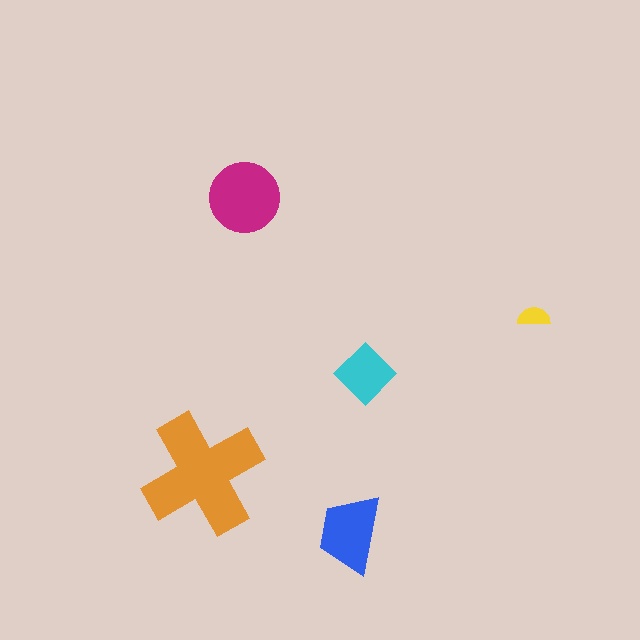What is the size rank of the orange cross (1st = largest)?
1st.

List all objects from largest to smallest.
The orange cross, the magenta circle, the blue trapezoid, the cyan diamond, the yellow semicircle.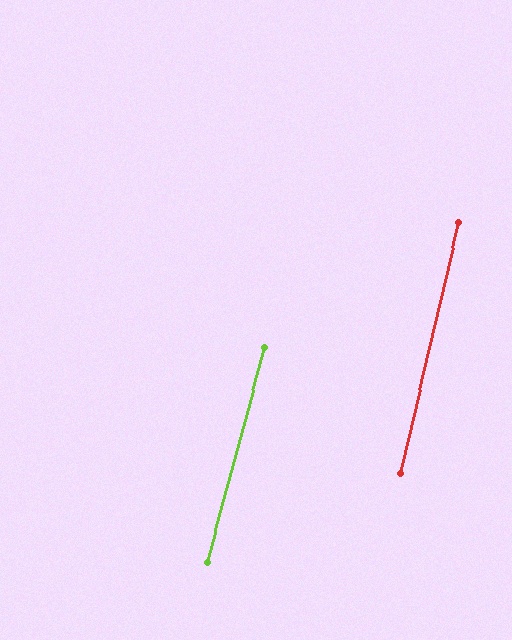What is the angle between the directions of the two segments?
Approximately 2 degrees.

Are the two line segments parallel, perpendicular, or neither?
Parallel — their directions differ by only 1.9°.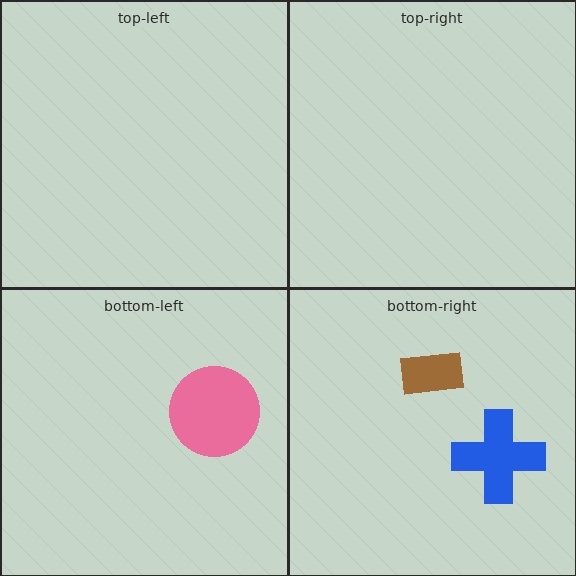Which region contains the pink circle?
The bottom-left region.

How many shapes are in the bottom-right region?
2.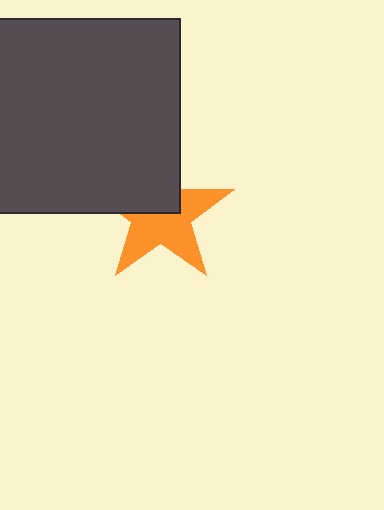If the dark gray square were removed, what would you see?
You would see the complete orange star.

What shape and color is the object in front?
The object in front is a dark gray square.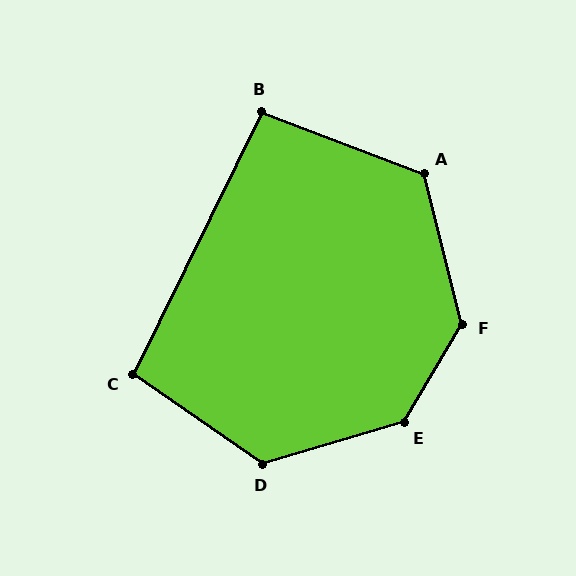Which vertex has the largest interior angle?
E, at approximately 137 degrees.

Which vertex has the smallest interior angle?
B, at approximately 95 degrees.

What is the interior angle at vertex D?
Approximately 129 degrees (obtuse).